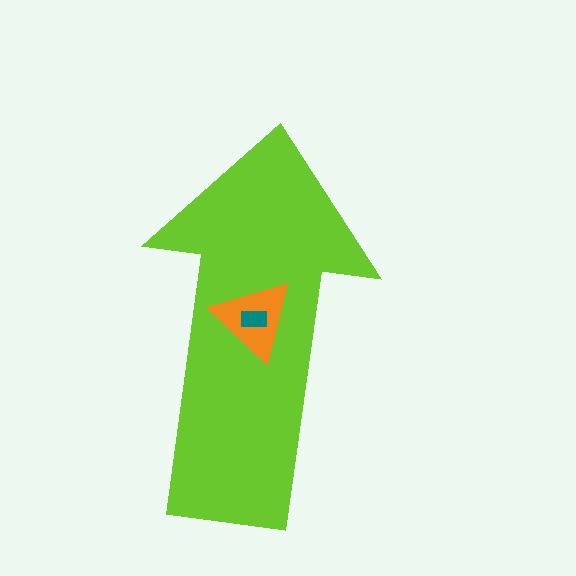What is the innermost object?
The teal rectangle.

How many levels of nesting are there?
3.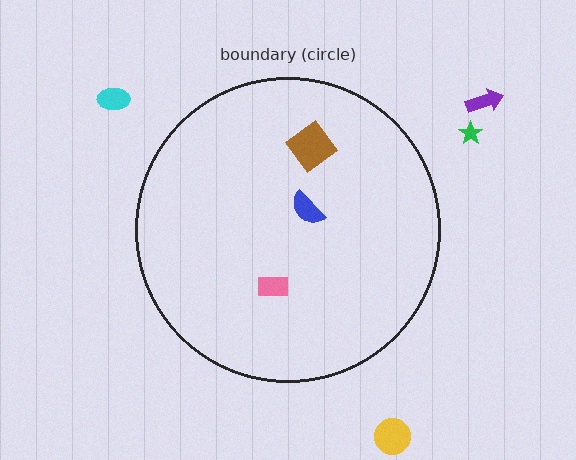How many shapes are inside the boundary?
3 inside, 4 outside.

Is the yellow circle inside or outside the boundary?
Outside.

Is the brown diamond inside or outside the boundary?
Inside.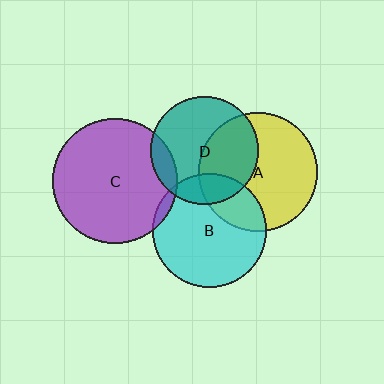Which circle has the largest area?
Circle C (purple).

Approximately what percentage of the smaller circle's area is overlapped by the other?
Approximately 20%.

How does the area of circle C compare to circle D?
Approximately 1.4 times.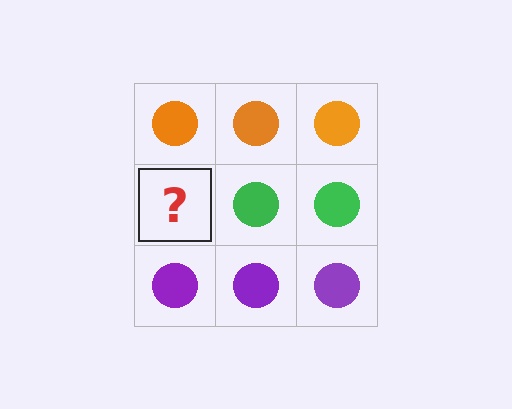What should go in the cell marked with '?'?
The missing cell should contain a green circle.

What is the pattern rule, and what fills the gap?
The rule is that each row has a consistent color. The gap should be filled with a green circle.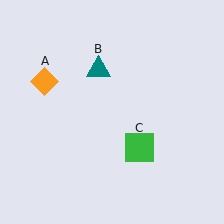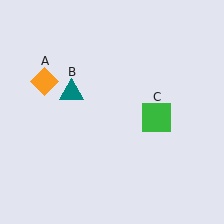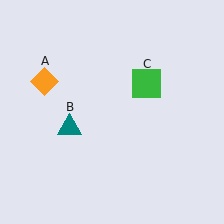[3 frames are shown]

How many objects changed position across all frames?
2 objects changed position: teal triangle (object B), green square (object C).